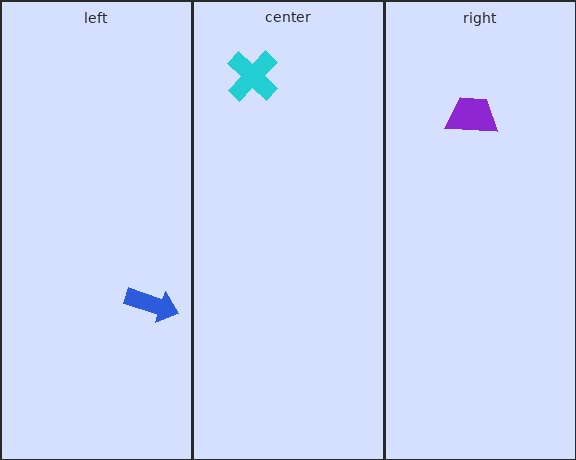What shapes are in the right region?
The purple trapezoid.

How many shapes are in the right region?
1.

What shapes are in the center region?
The cyan cross.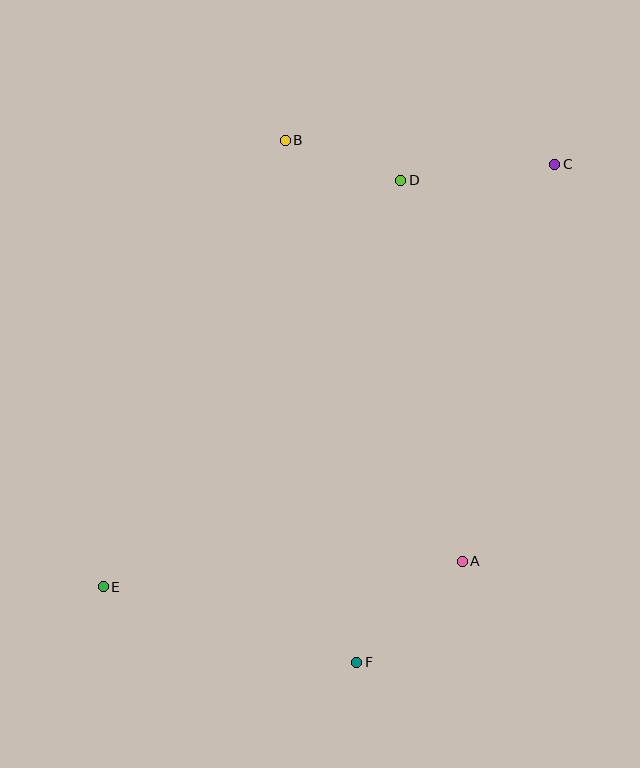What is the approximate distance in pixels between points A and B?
The distance between A and B is approximately 457 pixels.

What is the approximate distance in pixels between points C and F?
The distance between C and F is approximately 536 pixels.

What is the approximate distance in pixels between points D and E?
The distance between D and E is approximately 504 pixels.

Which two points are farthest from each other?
Points C and E are farthest from each other.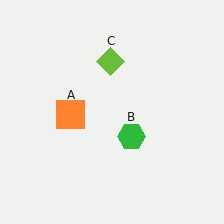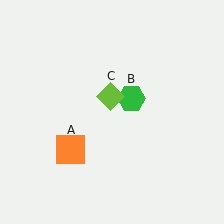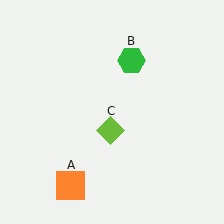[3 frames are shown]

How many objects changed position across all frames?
3 objects changed position: orange square (object A), green hexagon (object B), lime diamond (object C).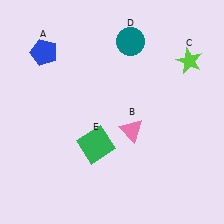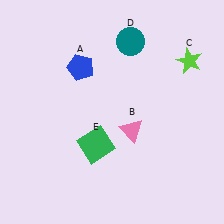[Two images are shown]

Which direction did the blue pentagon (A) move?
The blue pentagon (A) moved right.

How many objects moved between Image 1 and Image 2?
1 object moved between the two images.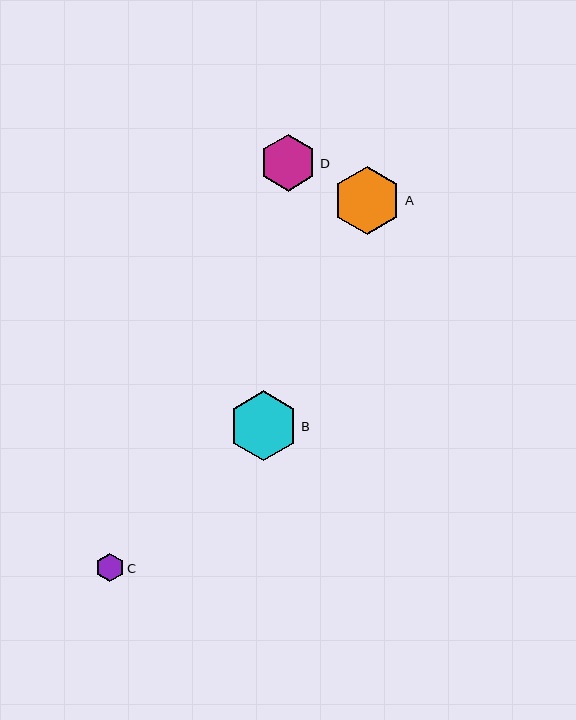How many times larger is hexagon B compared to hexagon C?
Hexagon B is approximately 2.4 times the size of hexagon C.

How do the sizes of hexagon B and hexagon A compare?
Hexagon B and hexagon A are approximately the same size.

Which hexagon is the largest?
Hexagon B is the largest with a size of approximately 70 pixels.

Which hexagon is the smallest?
Hexagon C is the smallest with a size of approximately 29 pixels.